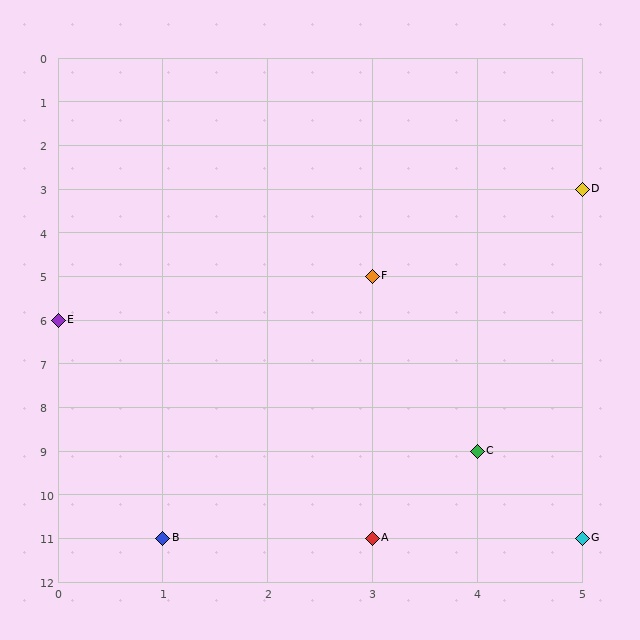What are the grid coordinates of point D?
Point D is at grid coordinates (5, 3).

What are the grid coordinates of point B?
Point B is at grid coordinates (1, 11).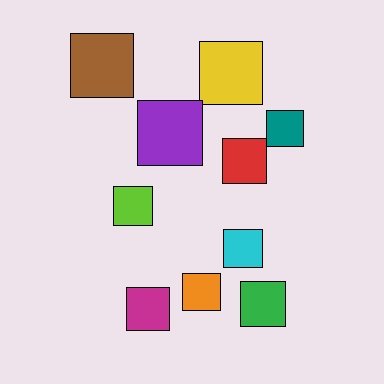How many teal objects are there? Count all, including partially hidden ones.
There is 1 teal object.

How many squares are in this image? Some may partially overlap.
There are 10 squares.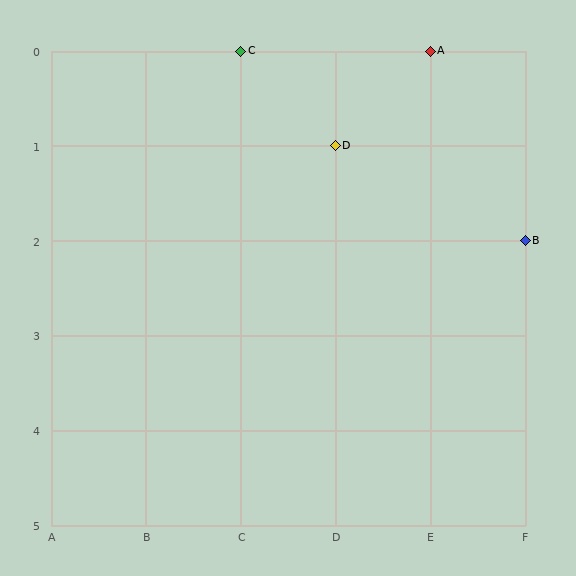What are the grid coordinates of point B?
Point B is at grid coordinates (F, 2).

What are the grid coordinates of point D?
Point D is at grid coordinates (D, 1).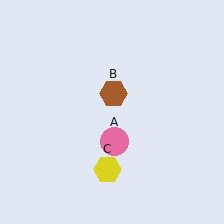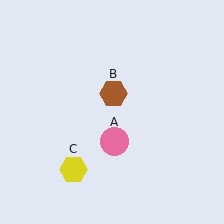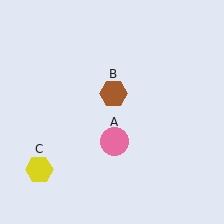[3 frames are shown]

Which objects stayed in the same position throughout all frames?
Pink circle (object A) and brown hexagon (object B) remained stationary.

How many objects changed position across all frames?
1 object changed position: yellow hexagon (object C).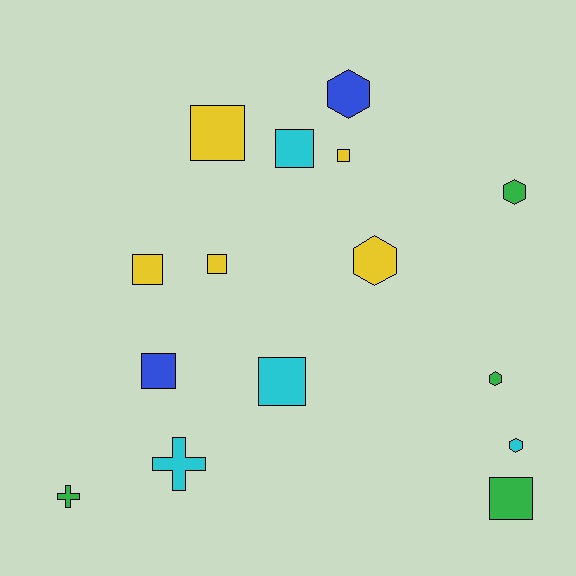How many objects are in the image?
There are 15 objects.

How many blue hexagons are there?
There is 1 blue hexagon.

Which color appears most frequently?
Yellow, with 5 objects.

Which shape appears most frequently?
Square, with 8 objects.